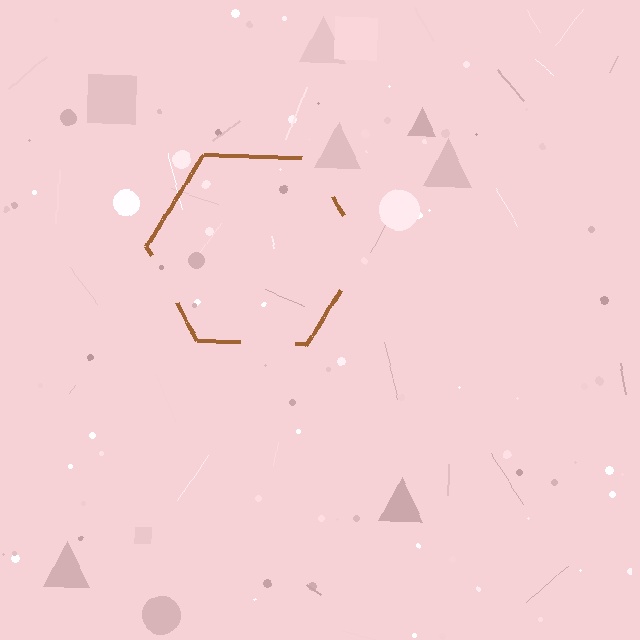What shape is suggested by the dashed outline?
The dashed outline suggests a hexagon.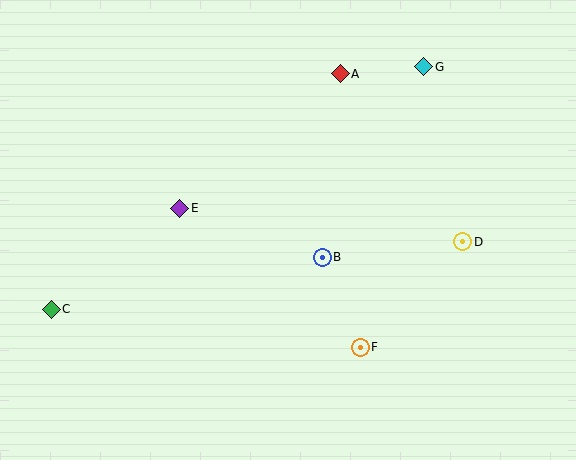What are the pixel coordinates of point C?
Point C is at (51, 309).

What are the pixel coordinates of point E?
Point E is at (180, 208).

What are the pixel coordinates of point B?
Point B is at (322, 257).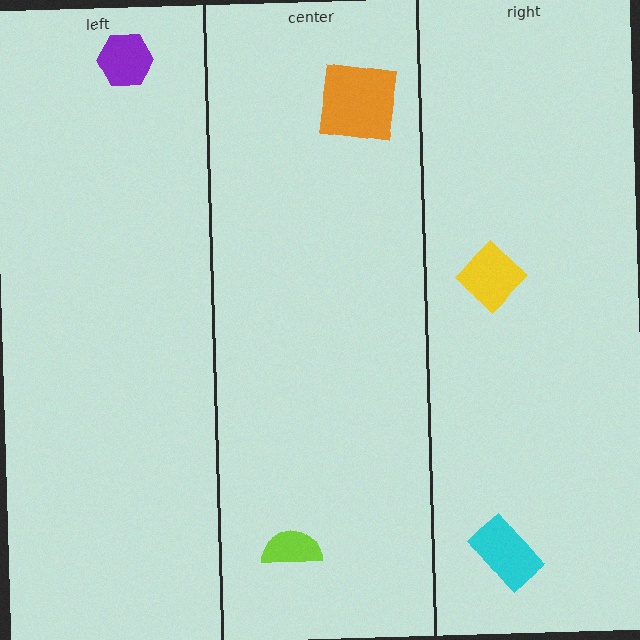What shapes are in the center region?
The lime semicircle, the orange square.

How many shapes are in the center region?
2.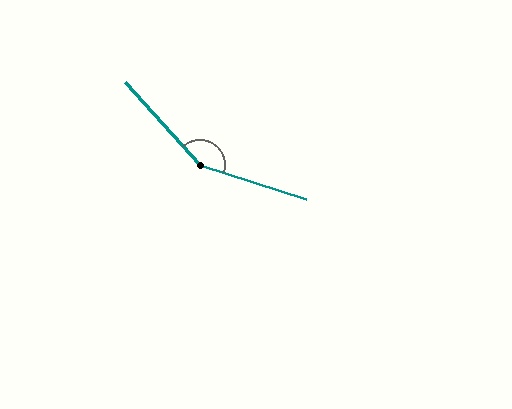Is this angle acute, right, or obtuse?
It is obtuse.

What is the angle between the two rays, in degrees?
Approximately 150 degrees.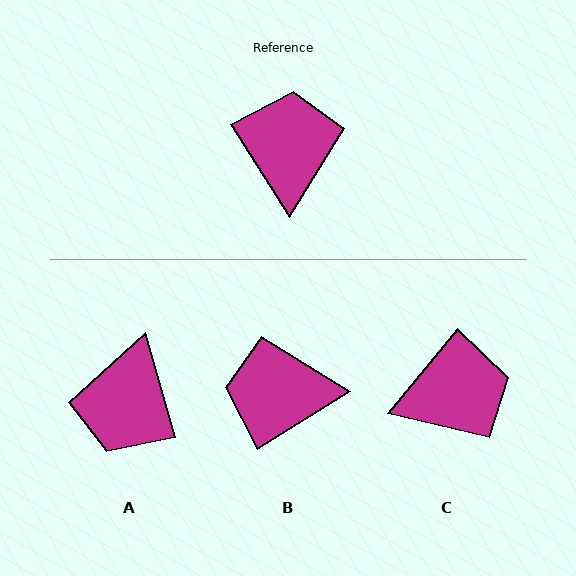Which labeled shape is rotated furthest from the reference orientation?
A, about 164 degrees away.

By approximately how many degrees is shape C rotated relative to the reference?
Approximately 72 degrees clockwise.